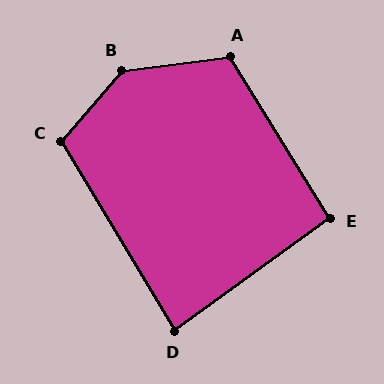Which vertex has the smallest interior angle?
D, at approximately 85 degrees.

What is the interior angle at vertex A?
Approximately 115 degrees (obtuse).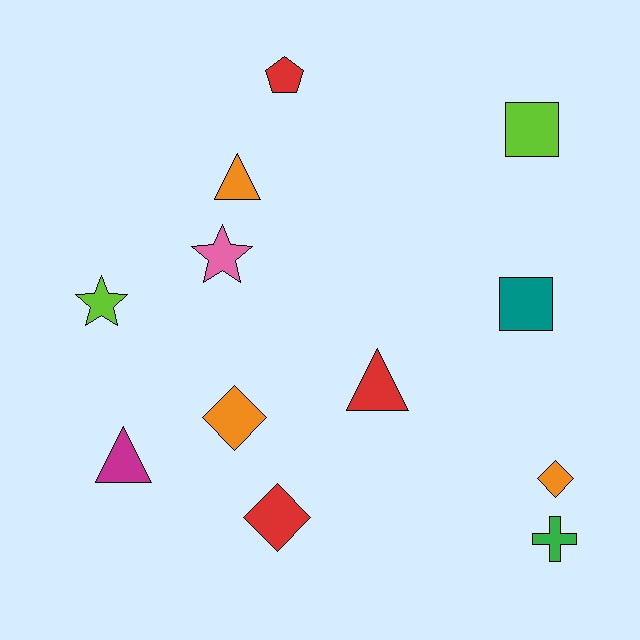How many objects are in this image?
There are 12 objects.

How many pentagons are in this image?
There is 1 pentagon.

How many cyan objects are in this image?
There are no cyan objects.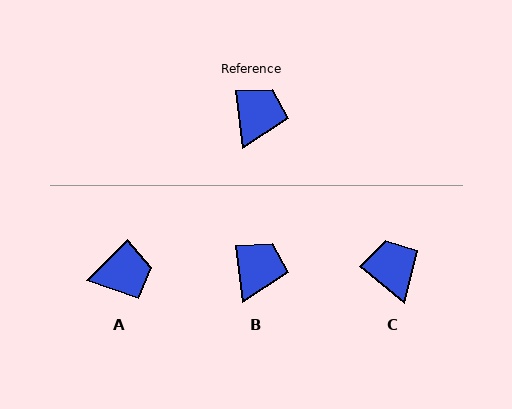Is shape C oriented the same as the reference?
No, it is off by about 44 degrees.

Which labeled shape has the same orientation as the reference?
B.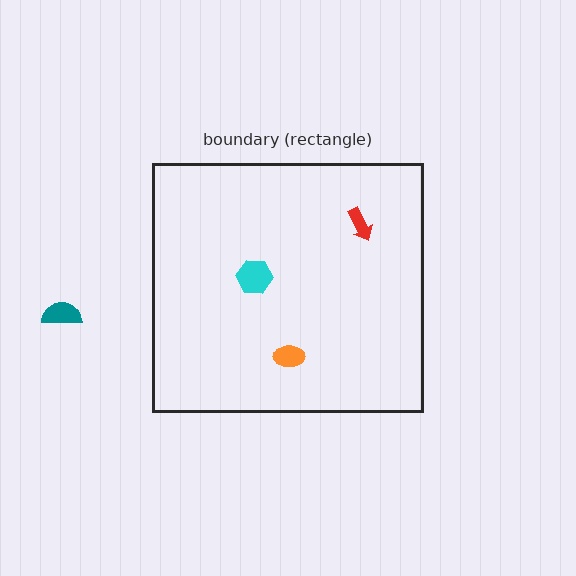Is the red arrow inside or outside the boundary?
Inside.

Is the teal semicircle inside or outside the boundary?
Outside.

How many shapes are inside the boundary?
3 inside, 1 outside.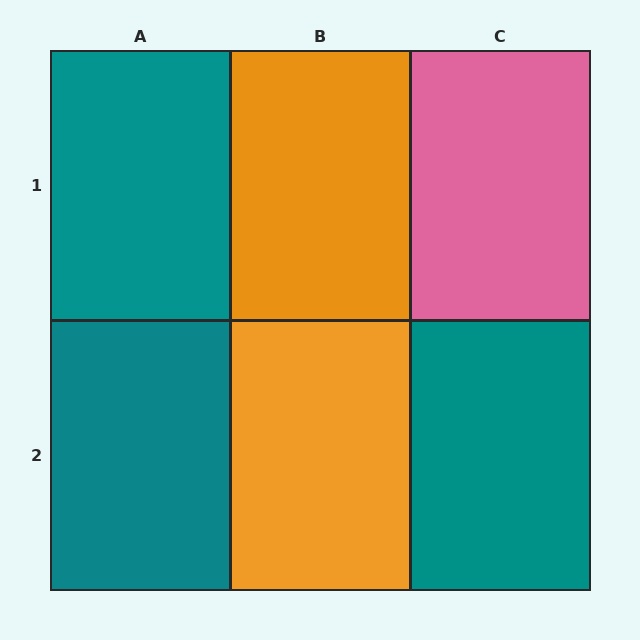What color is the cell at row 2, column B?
Orange.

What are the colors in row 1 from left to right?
Teal, orange, pink.